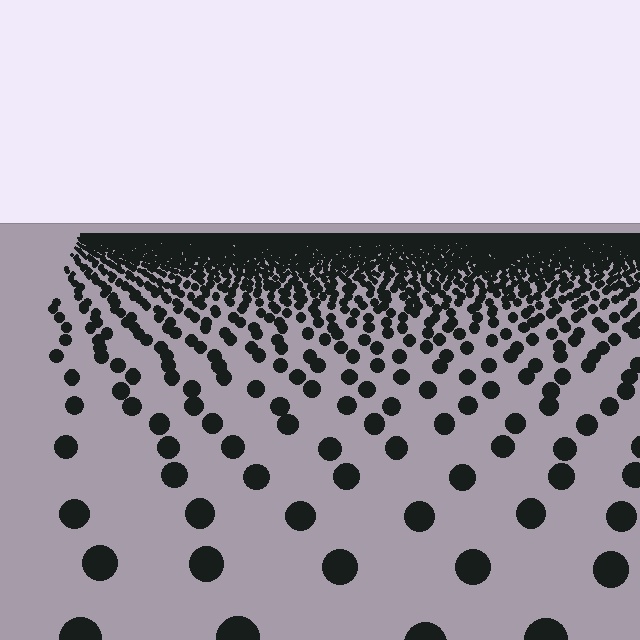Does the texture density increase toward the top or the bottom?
Density increases toward the top.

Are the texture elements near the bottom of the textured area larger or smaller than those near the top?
Larger. Near the bottom, elements are closer to the viewer and appear at a bigger on-screen size.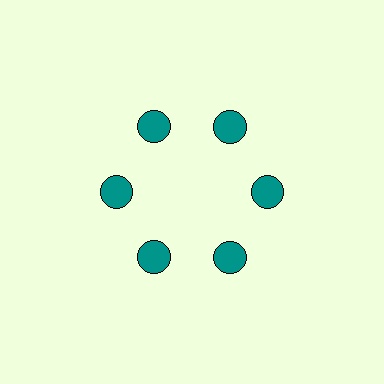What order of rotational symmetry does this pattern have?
This pattern has 6-fold rotational symmetry.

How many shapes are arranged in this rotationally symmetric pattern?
There are 6 shapes, arranged in 6 groups of 1.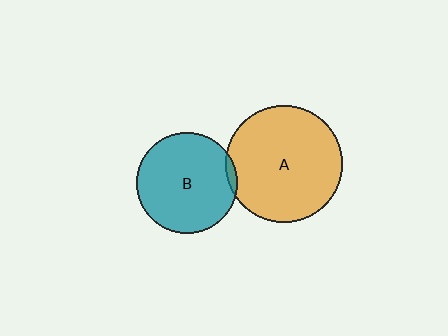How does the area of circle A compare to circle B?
Approximately 1.3 times.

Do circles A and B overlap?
Yes.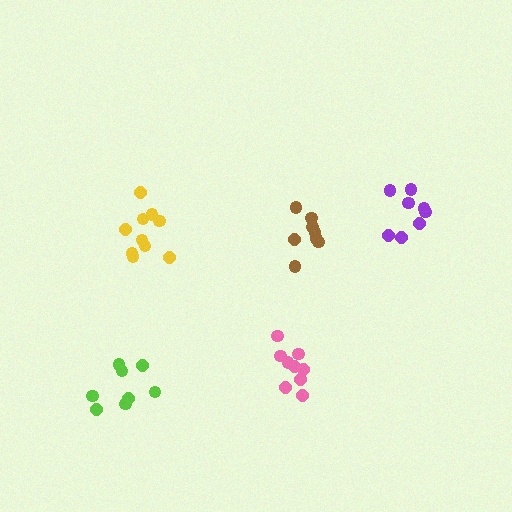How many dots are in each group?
Group 1: 8 dots, Group 2: 10 dots, Group 3: 9 dots, Group 4: 8 dots, Group 5: 8 dots (43 total).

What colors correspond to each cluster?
The clusters are colored: lime, yellow, pink, purple, brown.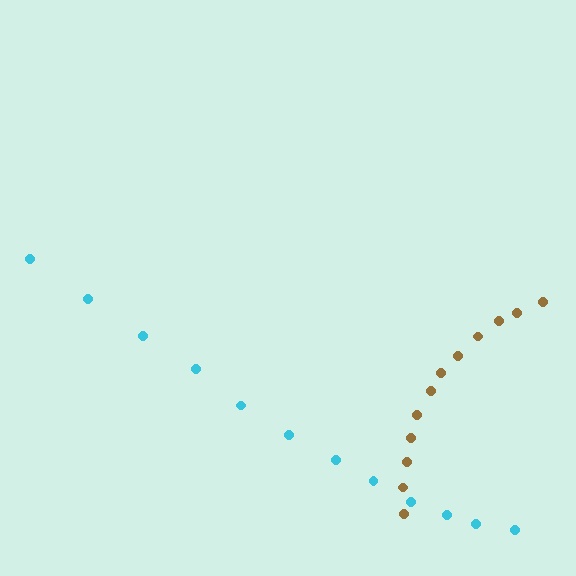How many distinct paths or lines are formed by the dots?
There are 2 distinct paths.